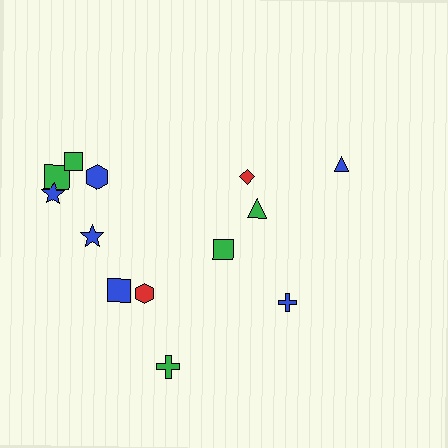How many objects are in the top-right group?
There are 3 objects.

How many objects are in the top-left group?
There are 5 objects.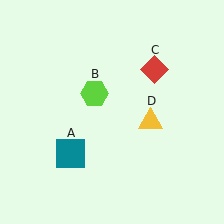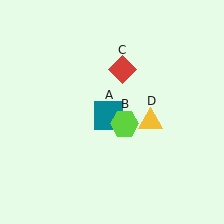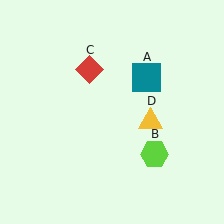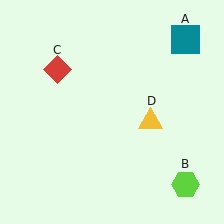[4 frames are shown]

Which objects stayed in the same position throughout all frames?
Yellow triangle (object D) remained stationary.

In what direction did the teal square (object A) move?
The teal square (object A) moved up and to the right.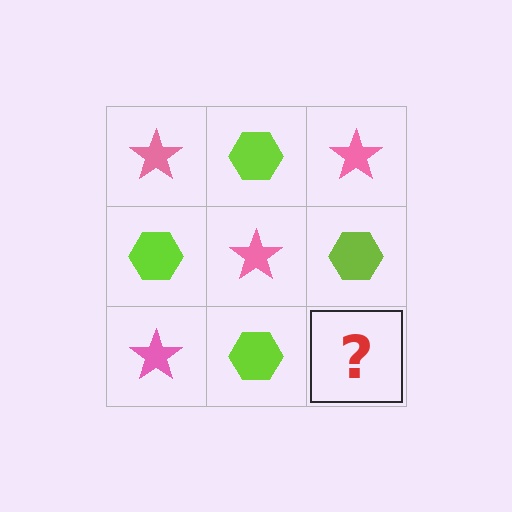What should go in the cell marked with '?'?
The missing cell should contain a pink star.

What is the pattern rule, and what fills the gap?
The rule is that it alternates pink star and lime hexagon in a checkerboard pattern. The gap should be filled with a pink star.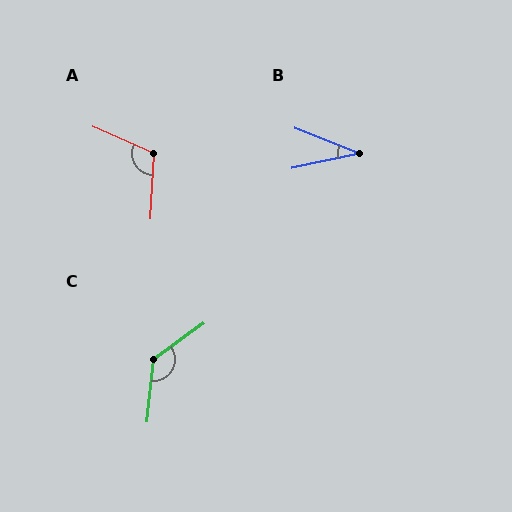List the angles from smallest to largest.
B (34°), A (110°), C (132°).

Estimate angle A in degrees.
Approximately 110 degrees.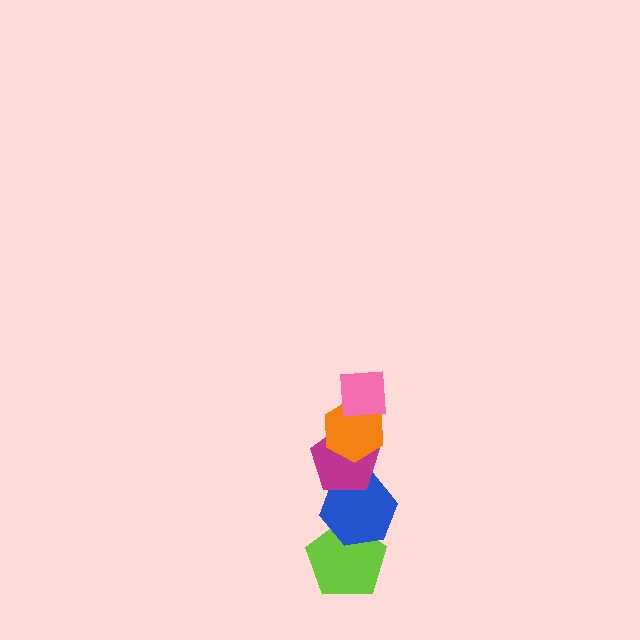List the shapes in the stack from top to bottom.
From top to bottom: the pink square, the orange hexagon, the magenta pentagon, the blue hexagon, the lime pentagon.